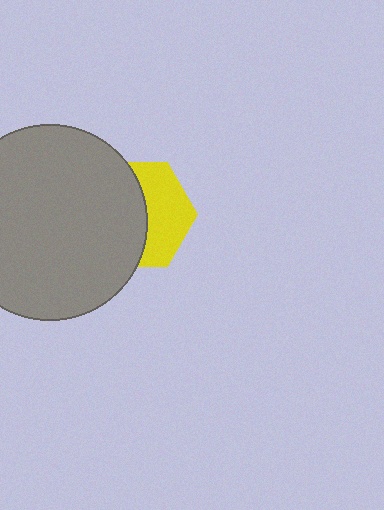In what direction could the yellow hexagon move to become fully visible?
The yellow hexagon could move right. That would shift it out from behind the gray circle entirely.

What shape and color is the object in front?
The object in front is a gray circle.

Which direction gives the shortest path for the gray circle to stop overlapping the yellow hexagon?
Moving left gives the shortest separation.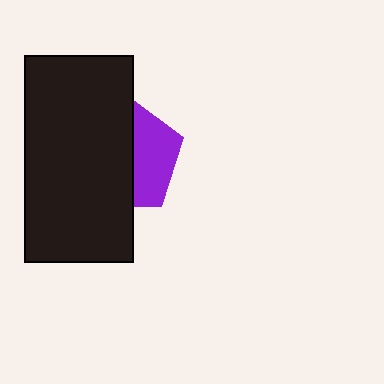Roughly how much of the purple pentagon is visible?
A small part of it is visible (roughly 39%).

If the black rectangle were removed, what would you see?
You would see the complete purple pentagon.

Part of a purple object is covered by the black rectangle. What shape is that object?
It is a pentagon.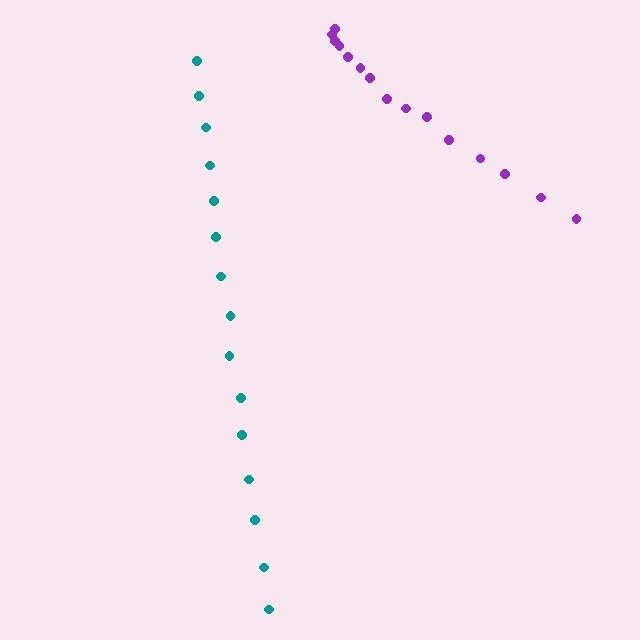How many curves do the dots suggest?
There are 2 distinct paths.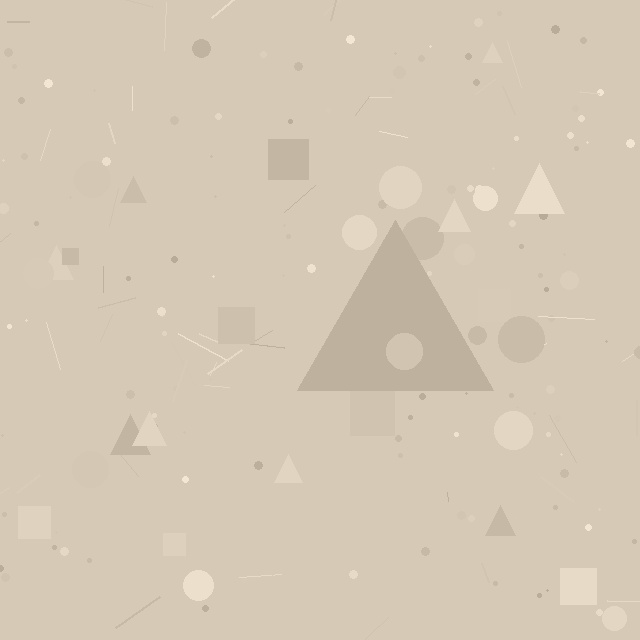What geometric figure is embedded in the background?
A triangle is embedded in the background.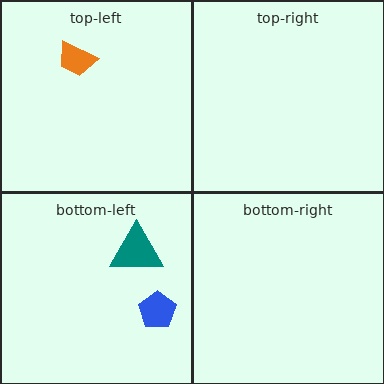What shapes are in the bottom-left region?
The blue pentagon, the teal triangle.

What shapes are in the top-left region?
The orange trapezoid.